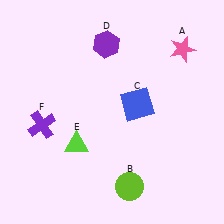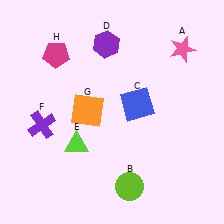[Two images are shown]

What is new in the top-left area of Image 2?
An orange square (G) was added in the top-left area of Image 2.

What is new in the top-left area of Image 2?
A magenta pentagon (H) was added in the top-left area of Image 2.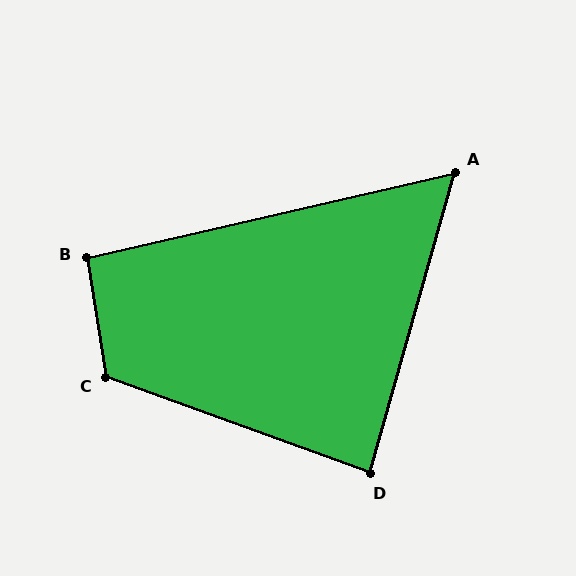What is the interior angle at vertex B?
Approximately 94 degrees (approximately right).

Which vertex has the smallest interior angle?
A, at approximately 61 degrees.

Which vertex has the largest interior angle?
C, at approximately 119 degrees.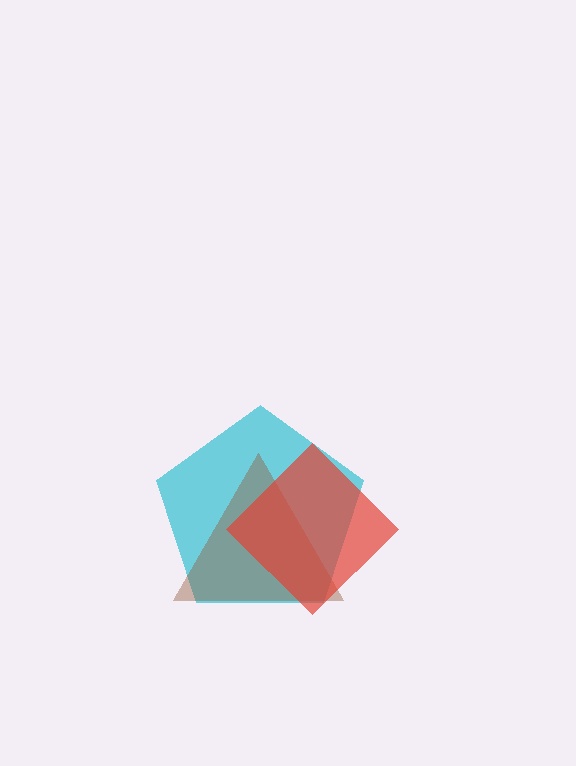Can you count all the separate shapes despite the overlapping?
Yes, there are 3 separate shapes.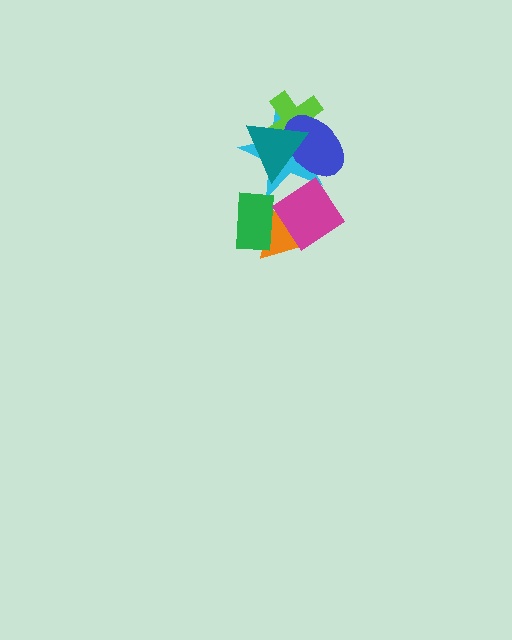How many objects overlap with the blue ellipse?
3 objects overlap with the blue ellipse.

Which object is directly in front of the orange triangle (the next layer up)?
The green rectangle is directly in front of the orange triangle.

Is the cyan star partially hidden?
Yes, it is partially covered by another shape.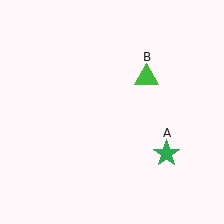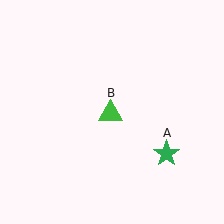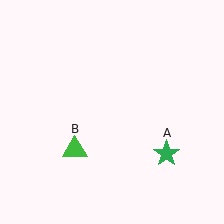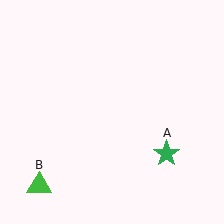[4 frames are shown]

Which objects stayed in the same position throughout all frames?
Green star (object A) remained stationary.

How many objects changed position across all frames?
1 object changed position: green triangle (object B).